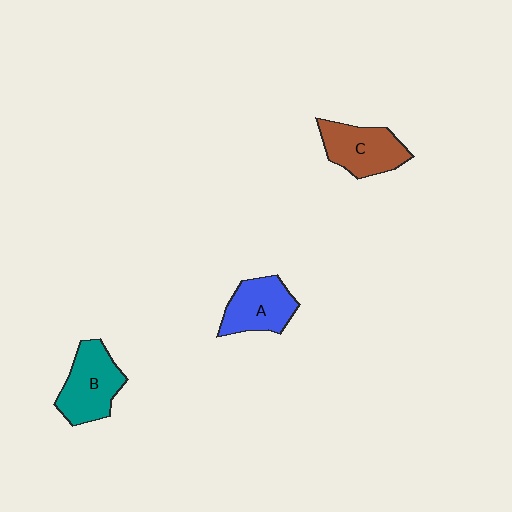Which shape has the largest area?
Shape B (teal).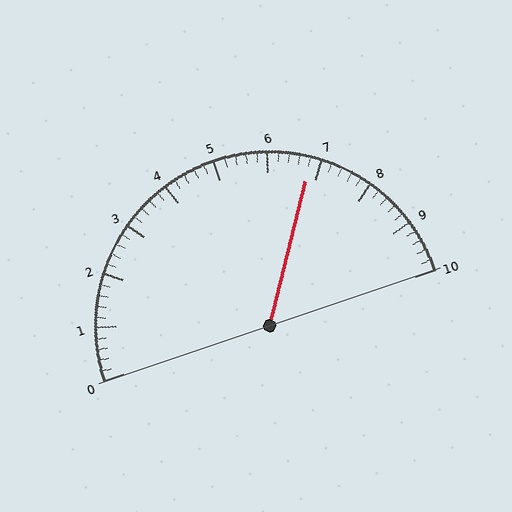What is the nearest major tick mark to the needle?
The nearest major tick mark is 7.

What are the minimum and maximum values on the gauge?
The gauge ranges from 0 to 10.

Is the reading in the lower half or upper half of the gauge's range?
The reading is in the upper half of the range (0 to 10).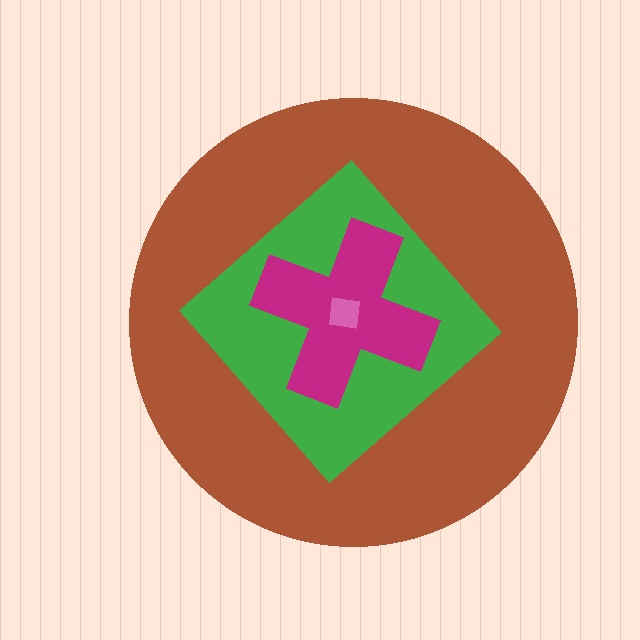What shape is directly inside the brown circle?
The green diamond.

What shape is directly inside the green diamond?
The magenta cross.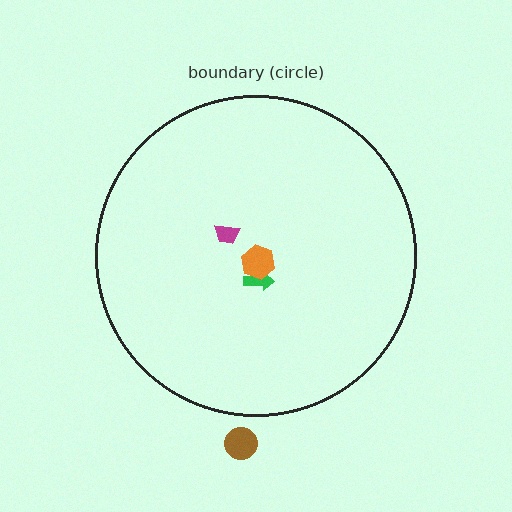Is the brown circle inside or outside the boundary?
Outside.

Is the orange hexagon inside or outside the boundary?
Inside.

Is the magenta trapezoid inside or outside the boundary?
Inside.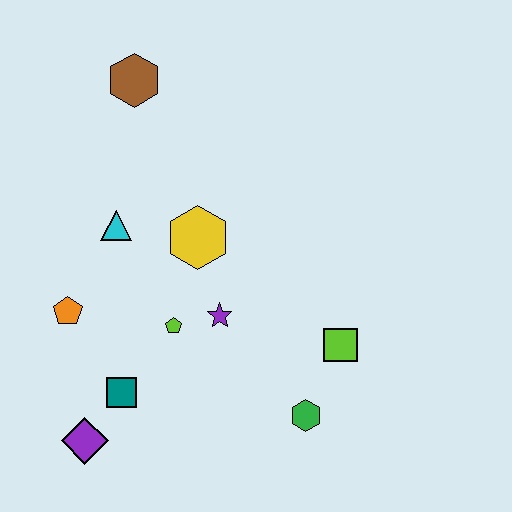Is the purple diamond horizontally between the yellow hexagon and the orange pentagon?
Yes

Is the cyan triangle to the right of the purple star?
No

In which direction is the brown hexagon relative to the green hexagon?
The brown hexagon is above the green hexagon.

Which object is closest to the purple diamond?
The teal square is closest to the purple diamond.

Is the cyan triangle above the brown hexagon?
No